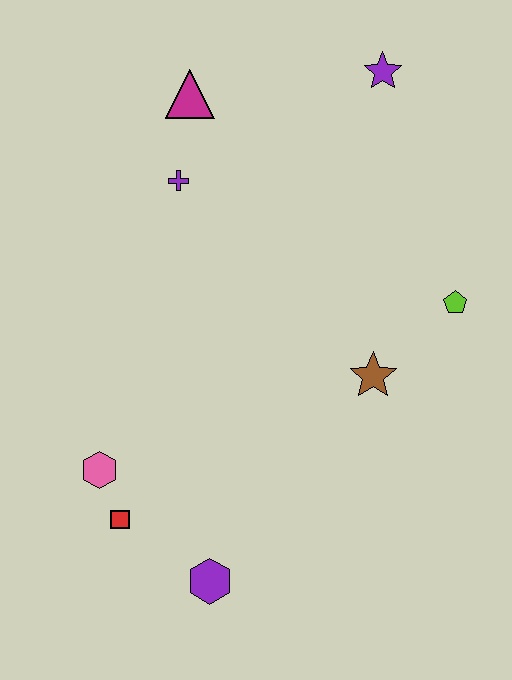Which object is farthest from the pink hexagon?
The purple star is farthest from the pink hexagon.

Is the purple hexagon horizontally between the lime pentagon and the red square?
Yes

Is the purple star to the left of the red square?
No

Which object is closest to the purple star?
The magenta triangle is closest to the purple star.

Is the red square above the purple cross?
No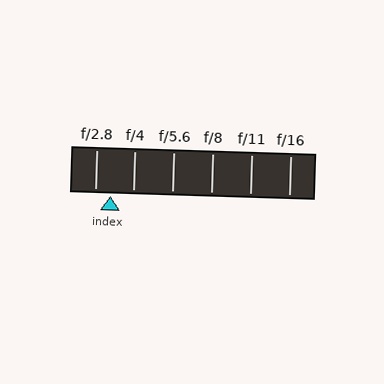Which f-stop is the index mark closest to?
The index mark is closest to f/2.8.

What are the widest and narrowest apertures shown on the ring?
The widest aperture shown is f/2.8 and the narrowest is f/16.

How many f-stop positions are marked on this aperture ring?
There are 6 f-stop positions marked.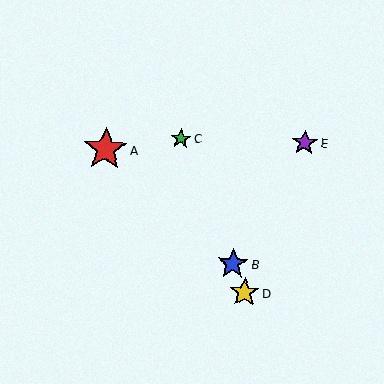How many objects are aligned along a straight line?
3 objects (B, C, D) are aligned along a straight line.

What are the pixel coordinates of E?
Object E is at (305, 143).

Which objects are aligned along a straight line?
Objects B, C, D are aligned along a straight line.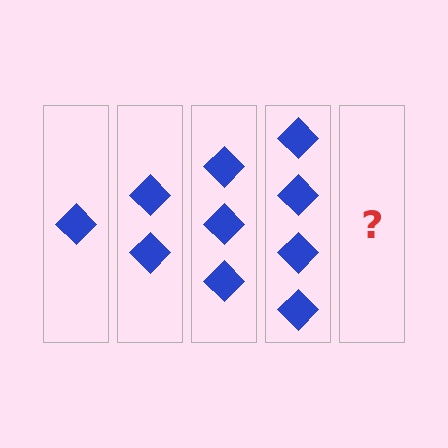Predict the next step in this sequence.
The next step is 5 diamonds.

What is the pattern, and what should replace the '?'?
The pattern is that each step adds one more diamond. The '?' should be 5 diamonds.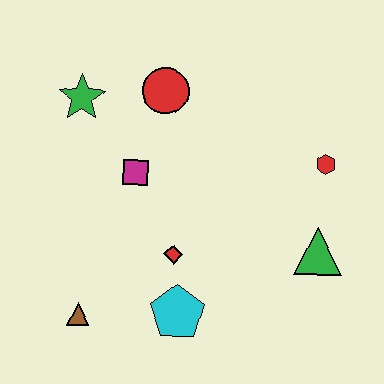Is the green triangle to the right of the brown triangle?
Yes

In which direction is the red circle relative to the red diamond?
The red circle is above the red diamond.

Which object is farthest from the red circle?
The brown triangle is farthest from the red circle.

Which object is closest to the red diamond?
The cyan pentagon is closest to the red diamond.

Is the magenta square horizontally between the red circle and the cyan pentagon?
No